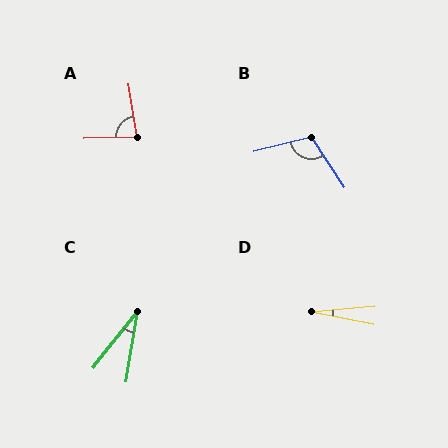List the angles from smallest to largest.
D (17°), C (29°), A (83°), B (109°).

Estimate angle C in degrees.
Approximately 29 degrees.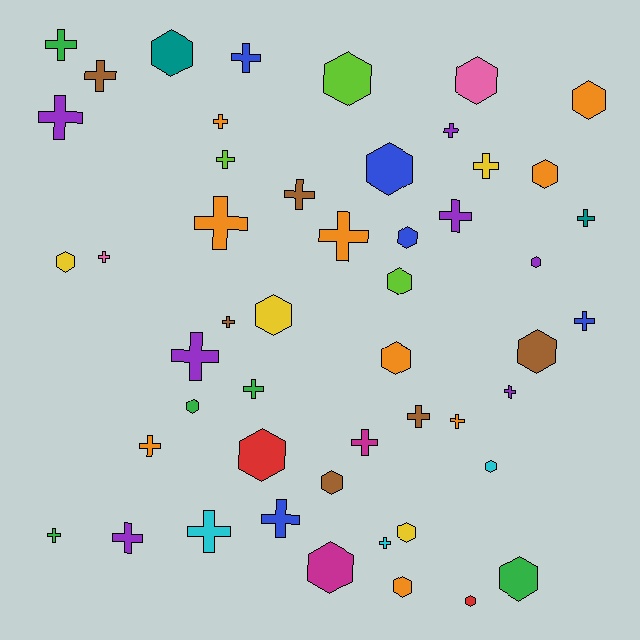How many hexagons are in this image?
There are 22 hexagons.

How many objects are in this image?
There are 50 objects.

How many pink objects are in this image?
There are 2 pink objects.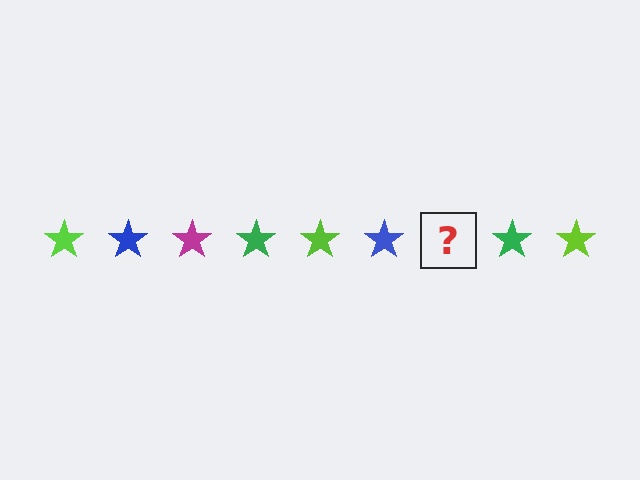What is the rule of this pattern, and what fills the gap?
The rule is that the pattern cycles through lime, blue, magenta, green stars. The gap should be filled with a magenta star.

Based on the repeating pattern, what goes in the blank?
The blank should be a magenta star.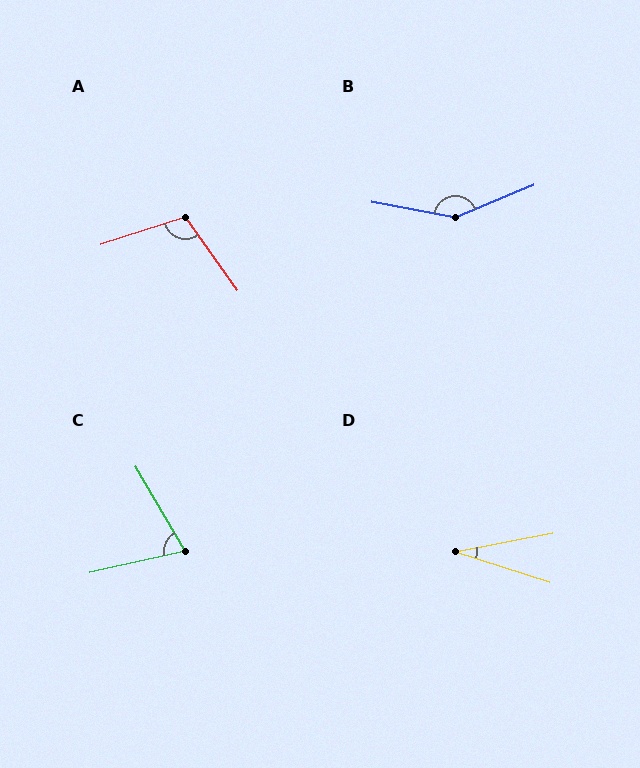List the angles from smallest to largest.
D (28°), C (72°), A (107°), B (147°).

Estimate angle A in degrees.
Approximately 107 degrees.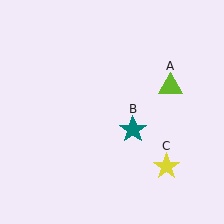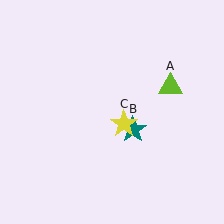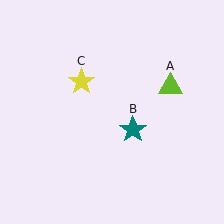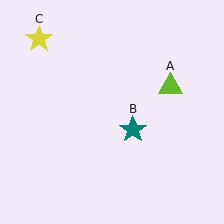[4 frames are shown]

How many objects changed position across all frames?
1 object changed position: yellow star (object C).